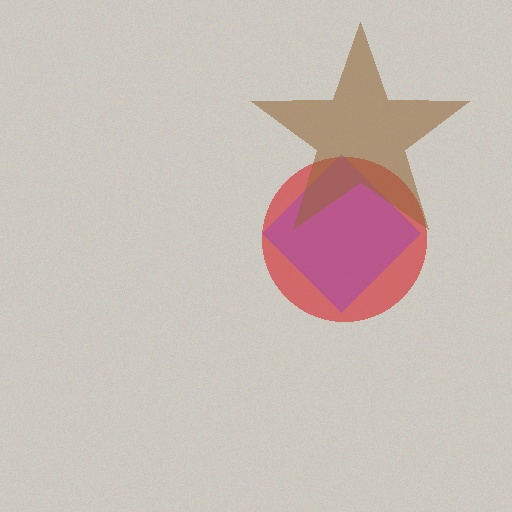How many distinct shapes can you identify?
There are 3 distinct shapes: a red circle, a purple diamond, a brown star.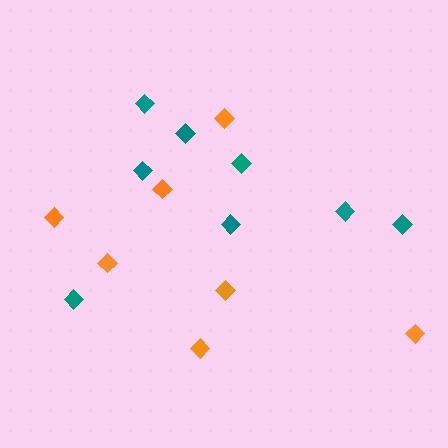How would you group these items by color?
There are 2 groups: one group of orange diamonds (7) and one group of teal diamonds (8).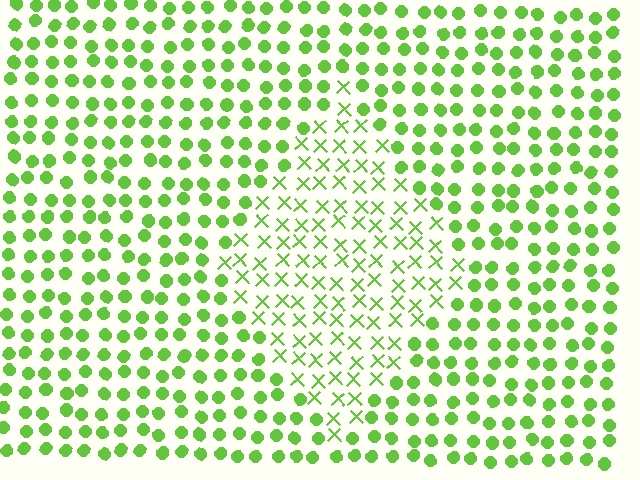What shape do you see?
I see a diamond.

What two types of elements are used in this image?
The image uses X marks inside the diamond region and circles outside it.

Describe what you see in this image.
The image is filled with small lime elements arranged in a uniform grid. A diamond-shaped region contains X marks, while the surrounding area contains circles. The boundary is defined purely by the change in element shape.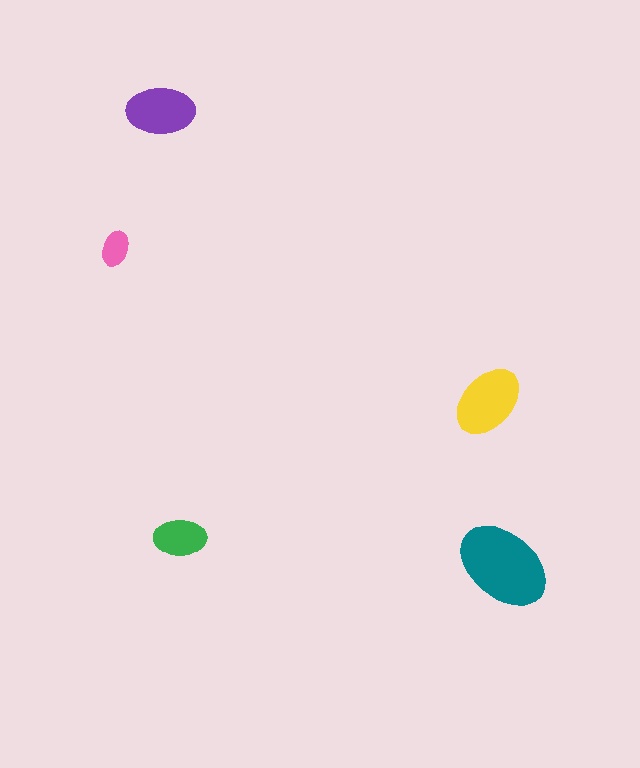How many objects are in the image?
There are 5 objects in the image.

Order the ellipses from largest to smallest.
the teal one, the yellow one, the purple one, the green one, the pink one.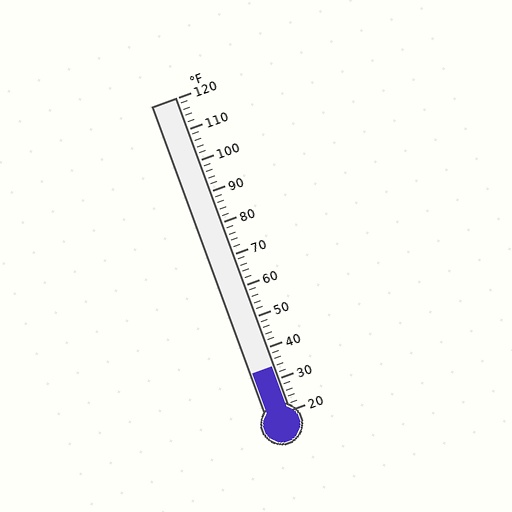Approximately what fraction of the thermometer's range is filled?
The thermometer is filled to approximately 15% of its range.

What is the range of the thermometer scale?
The thermometer scale ranges from 20°F to 120°F.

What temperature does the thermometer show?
The thermometer shows approximately 34°F.